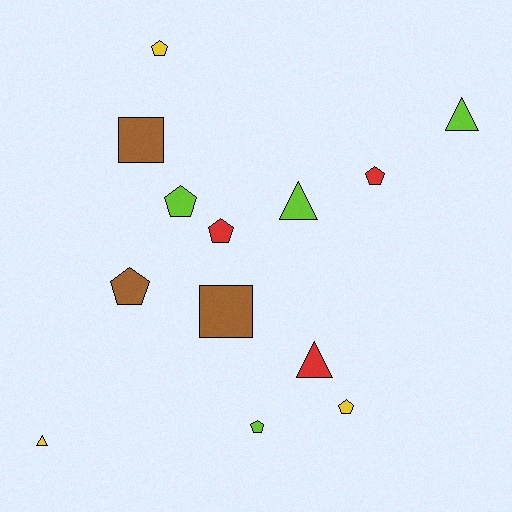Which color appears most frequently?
Lime, with 4 objects.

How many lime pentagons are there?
There are 2 lime pentagons.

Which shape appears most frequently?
Pentagon, with 7 objects.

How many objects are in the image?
There are 13 objects.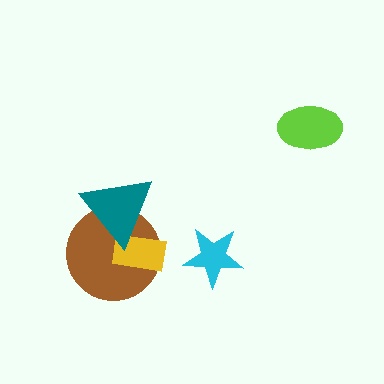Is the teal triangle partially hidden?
No, no other shape covers it.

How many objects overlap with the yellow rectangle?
2 objects overlap with the yellow rectangle.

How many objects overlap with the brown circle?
2 objects overlap with the brown circle.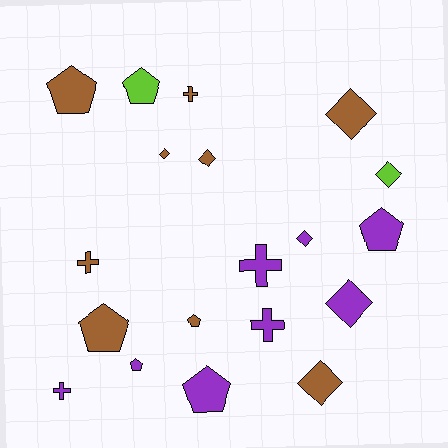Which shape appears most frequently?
Diamond, with 7 objects.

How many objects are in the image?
There are 19 objects.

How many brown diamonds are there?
There are 4 brown diamonds.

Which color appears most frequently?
Brown, with 9 objects.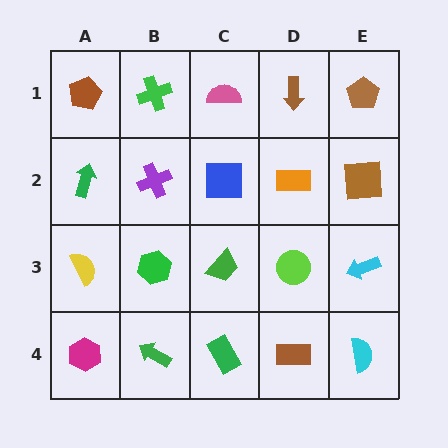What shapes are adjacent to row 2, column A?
A brown pentagon (row 1, column A), a yellow semicircle (row 3, column A), a purple cross (row 2, column B).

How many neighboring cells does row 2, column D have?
4.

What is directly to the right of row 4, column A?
A green arrow.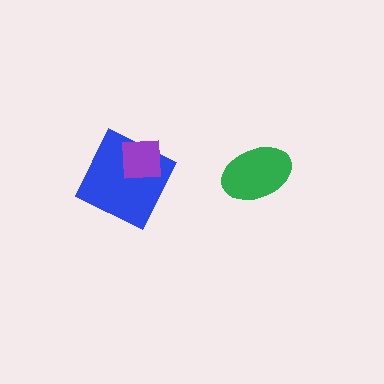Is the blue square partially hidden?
Yes, it is partially covered by another shape.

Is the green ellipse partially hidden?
No, no other shape covers it.